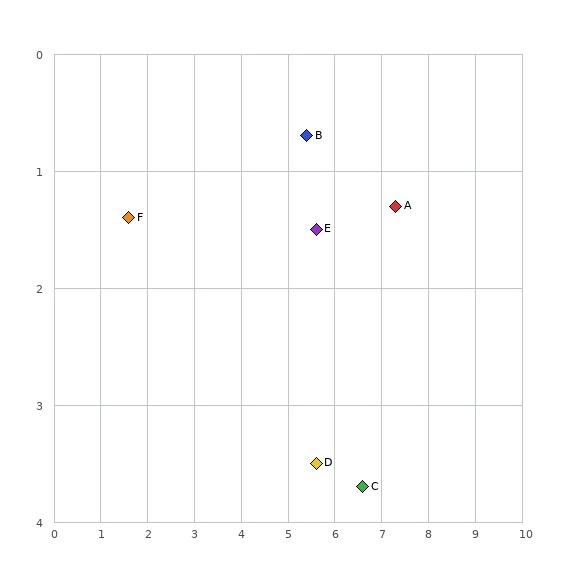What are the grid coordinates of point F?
Point F is at approximately (1.6, 1.4).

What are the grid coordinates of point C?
Point C is at approximately (6.6, 3.7).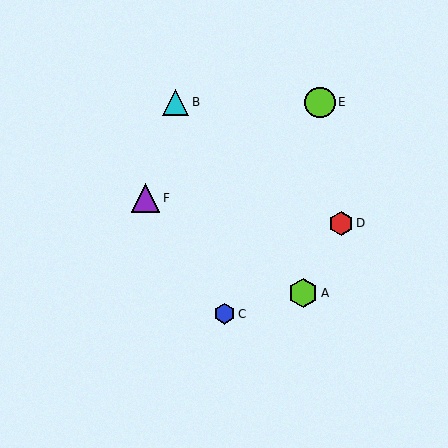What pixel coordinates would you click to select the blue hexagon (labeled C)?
Click at (224, 314) to select the blue hexagon C.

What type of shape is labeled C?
Shape C is a blue hexagon.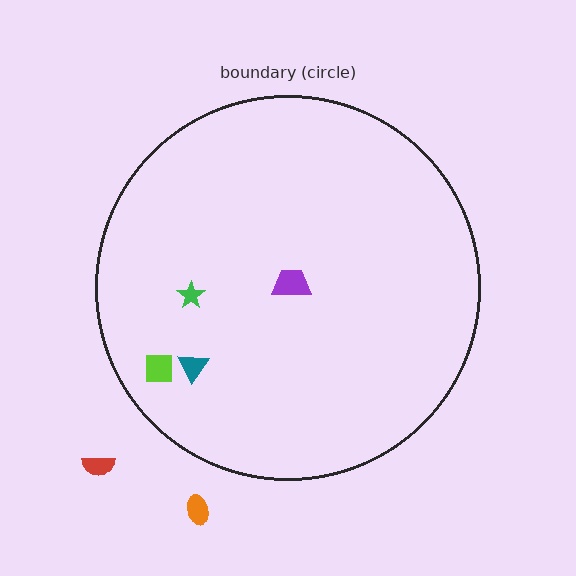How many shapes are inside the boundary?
4 inside, 2 outside.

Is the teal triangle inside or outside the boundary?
Inside.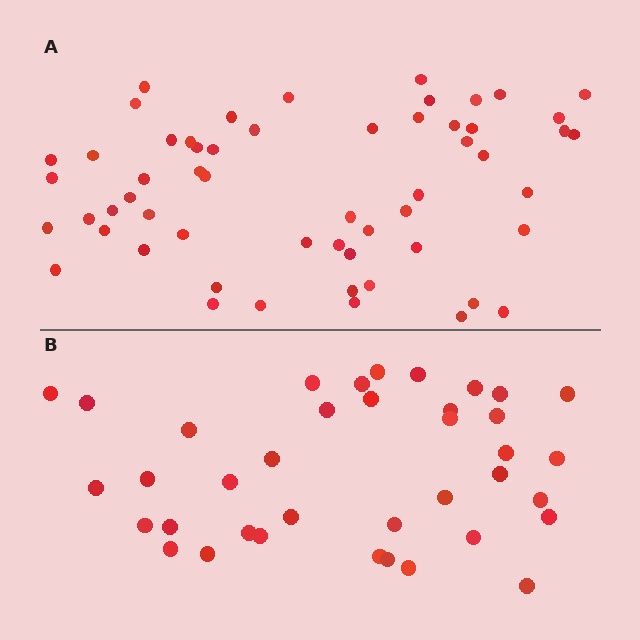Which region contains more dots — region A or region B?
Region A (the top region) has more dots.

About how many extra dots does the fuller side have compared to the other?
Region A has approximately 20 more dots than region B.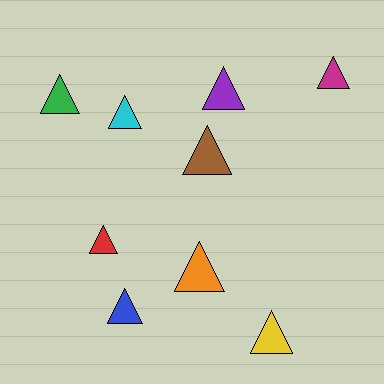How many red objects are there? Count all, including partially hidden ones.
There is 1 red object.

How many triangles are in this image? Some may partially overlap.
There are 9 triangles.